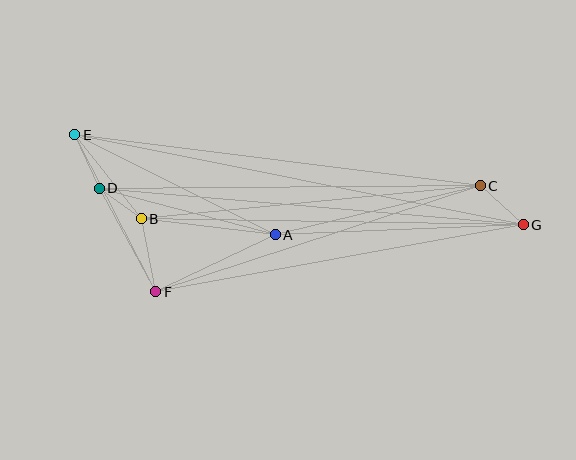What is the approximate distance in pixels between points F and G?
The distance between F and G is approximately 374 pixels.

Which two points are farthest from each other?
Points E and G are farthest from each other.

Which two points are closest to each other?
Points B and D are closest to each other.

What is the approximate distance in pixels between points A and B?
The distance between A and B is approximately 135 pixels.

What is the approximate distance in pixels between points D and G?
The distance between D and G is approximately 426 pixels.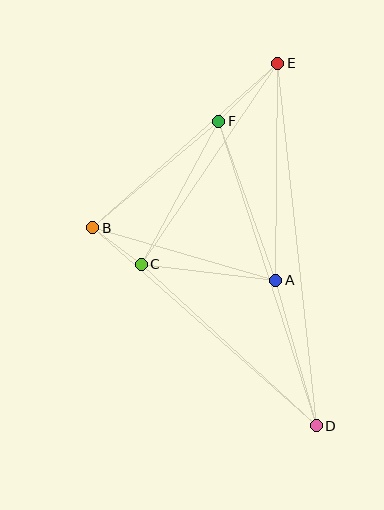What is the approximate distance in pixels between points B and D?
The distance between B and D is approximately 299 pixels.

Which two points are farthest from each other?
Points D and E are farthest from each other.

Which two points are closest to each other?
Points B and C are closest to each other.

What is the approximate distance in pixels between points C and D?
The distance between C and D is approximately 238 pixels.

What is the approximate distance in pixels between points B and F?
The distance between B and F is approximately 165 pixels.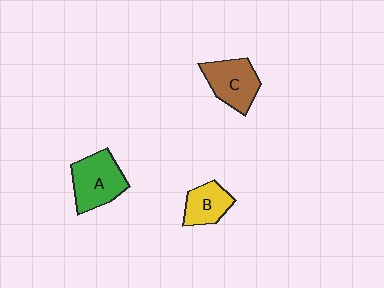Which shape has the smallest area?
Shape B (yellow).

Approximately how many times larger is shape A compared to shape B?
Approximately 1.5 times.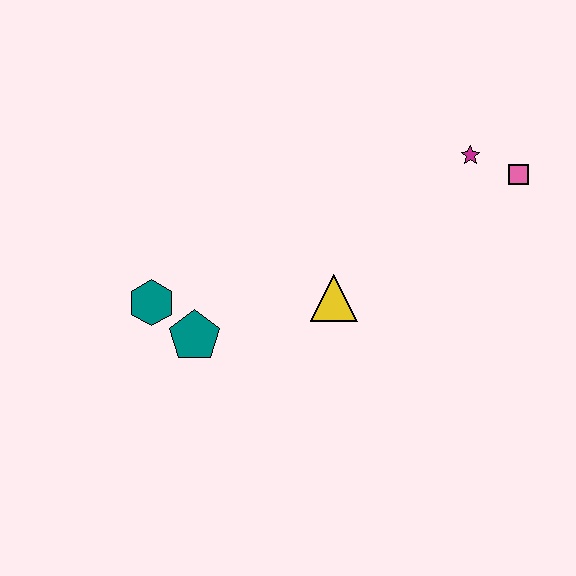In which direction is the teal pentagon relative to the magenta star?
The teal pentagon is to the left of the magenta star.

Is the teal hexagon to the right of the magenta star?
No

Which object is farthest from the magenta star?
The teal hexagon is farthest from the magenta star.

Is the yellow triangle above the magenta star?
No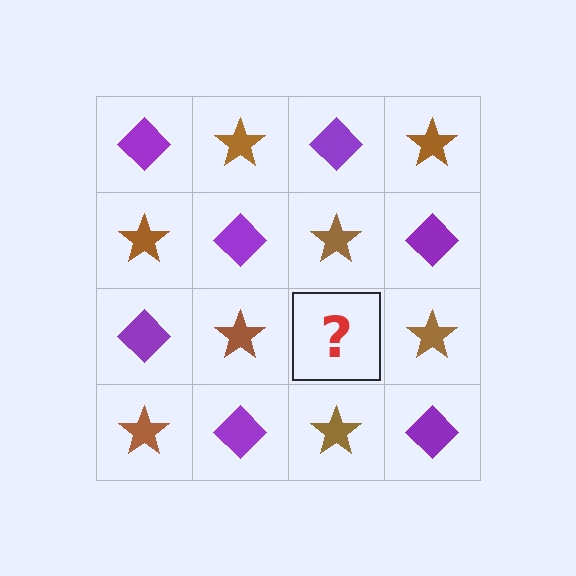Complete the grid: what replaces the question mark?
The question mark should be replaced with a purple diamond.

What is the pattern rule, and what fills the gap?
The rule is that it alternates purple diamond and brown star in a checkerboard pattern. The gap should be filled with a purple diamond.